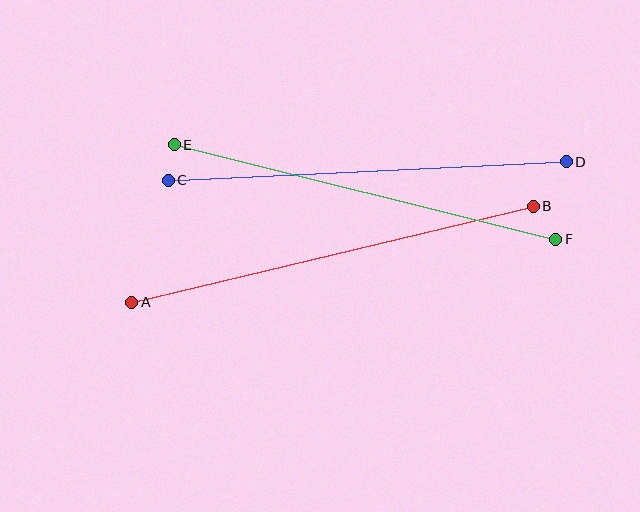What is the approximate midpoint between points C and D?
The midpoint is at approximately (367, 171) pixels.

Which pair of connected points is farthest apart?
Points A and B are farthest apart.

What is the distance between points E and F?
The distance is approximately 393 pixels.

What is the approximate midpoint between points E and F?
The midpoint is at approximately (365, 192) pixels.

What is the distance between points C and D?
The distance is approximately 399 pixels.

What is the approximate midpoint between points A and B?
The midpoint is at approximately (332, 254) pixels.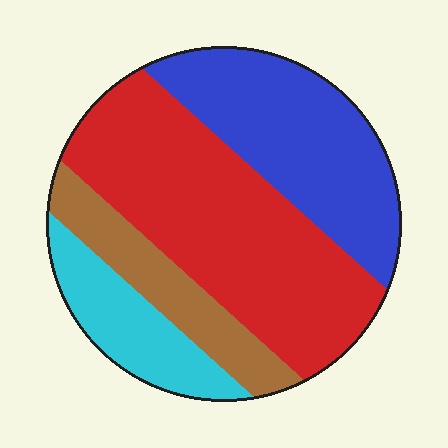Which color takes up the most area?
Red, at roughly 45%.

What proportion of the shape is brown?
Brown takes up less than a sixth of the shape.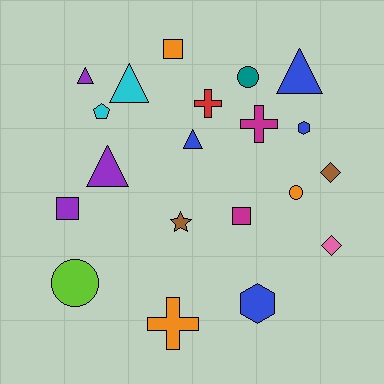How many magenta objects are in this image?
There are 2 magenta objects.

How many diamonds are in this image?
There are 2 diamonds.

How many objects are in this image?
There are 20 objects.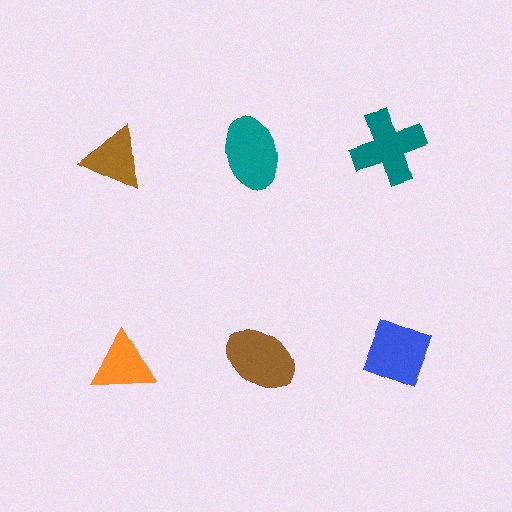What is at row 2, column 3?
A blue diamond.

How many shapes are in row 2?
3 shapes.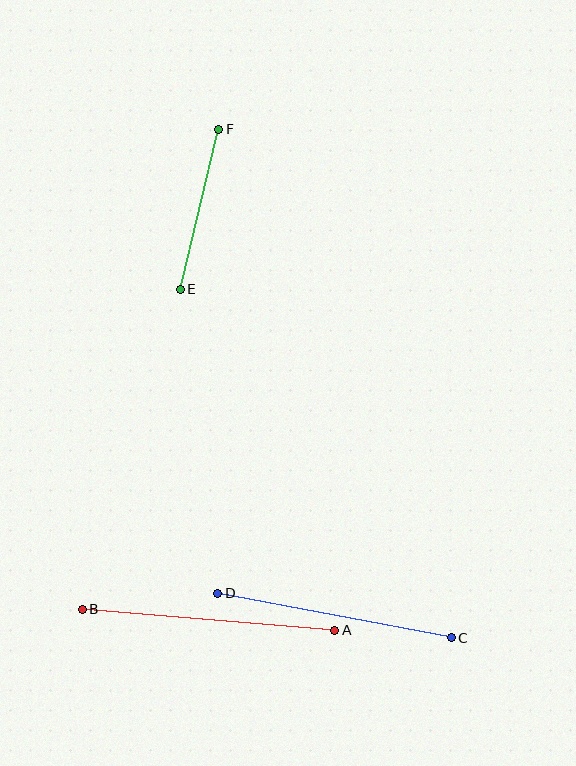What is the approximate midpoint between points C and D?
The midpoint is at approximately (334, 616) pixels.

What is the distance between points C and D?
The distance is approximately 238 pixels.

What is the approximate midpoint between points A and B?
The midpoint is at approximately (209, 620) pixels.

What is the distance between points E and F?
The distance is approximately 164 pixels.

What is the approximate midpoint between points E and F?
The midpoint is at approximately (199, 209) pixels.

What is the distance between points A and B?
The distance is approximately 254 pixels.